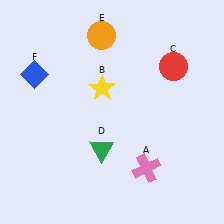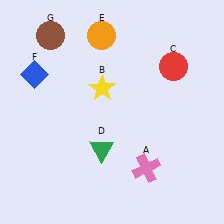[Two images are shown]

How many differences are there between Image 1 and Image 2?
There is 1 difference between the two images.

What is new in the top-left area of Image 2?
A brown circle (G) was added in the top-left area of Image 2.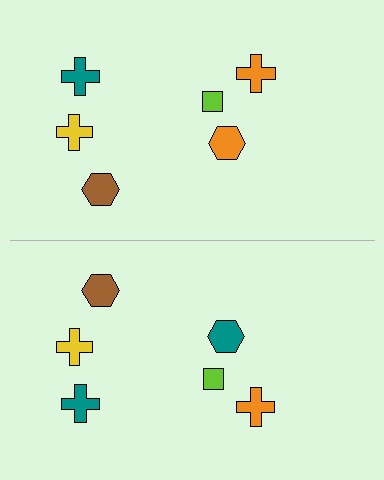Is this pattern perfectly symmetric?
No, the pattern is not perfectly symmetric. The teal hexagon on the bottom side breaks the symmetry — its mirror counterpart is orange.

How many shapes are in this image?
There are 12 shapes in this image.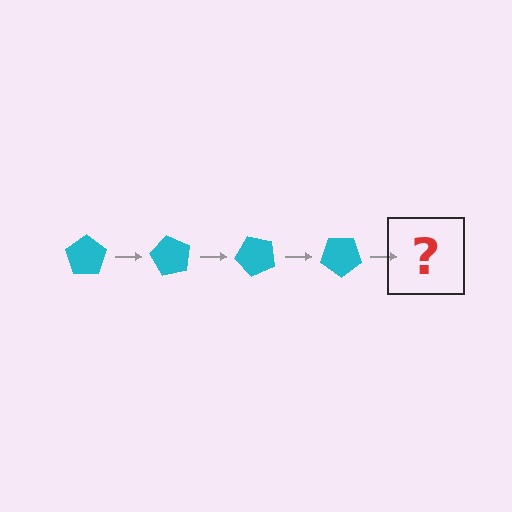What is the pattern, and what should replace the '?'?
The pattern is that the pentagon rotates 60 degrees each step. The '?' should be a cyan pentagon rotated 240 degrees.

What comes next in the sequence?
The next element should be a cyan pentagon rotated 240 degrees.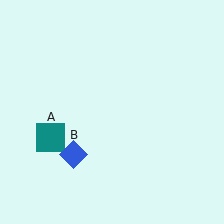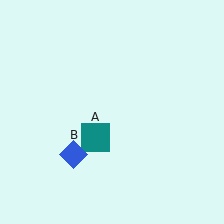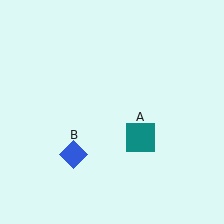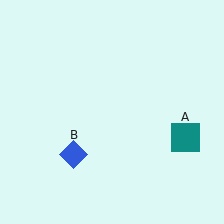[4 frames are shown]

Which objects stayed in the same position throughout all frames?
Blue diamond (object B) remained stationary.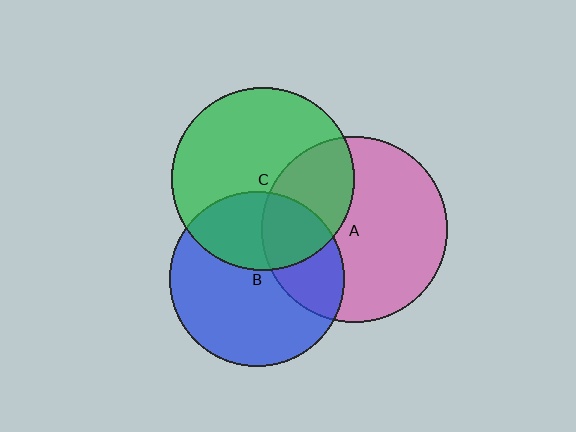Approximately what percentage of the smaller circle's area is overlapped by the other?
Approximately 30%.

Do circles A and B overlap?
Yes.